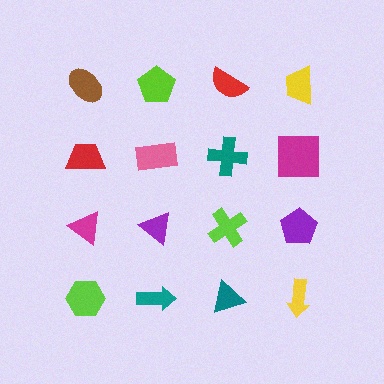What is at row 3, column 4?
A purple pentagon.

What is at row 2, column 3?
A teal cross.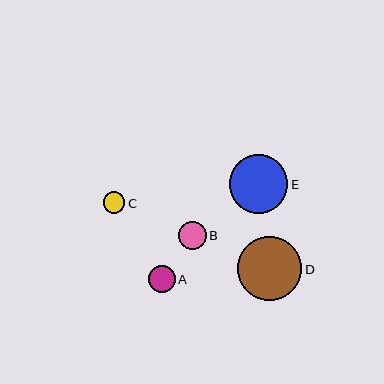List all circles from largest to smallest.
From largest to smallest: D, E, B, A, C.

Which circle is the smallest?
Circle C is the smallest with a size of approximately 22 pixels.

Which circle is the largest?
Circle D is the largest with a size of approximately 64 pixels.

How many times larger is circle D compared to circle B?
Circle D is approximately 2.3 times the size of circle B.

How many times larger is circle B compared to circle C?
Circle B is approximately 1.3 times the size of circle C.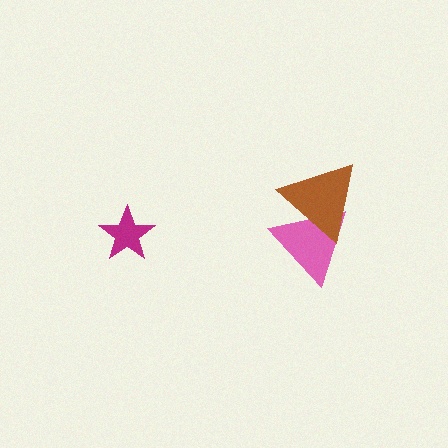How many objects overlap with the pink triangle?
1 object overlaps with the pink triangle.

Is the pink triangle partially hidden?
Yes, it is partially covered by another shape.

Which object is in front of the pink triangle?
The brown triangle is in front of the pink triangle.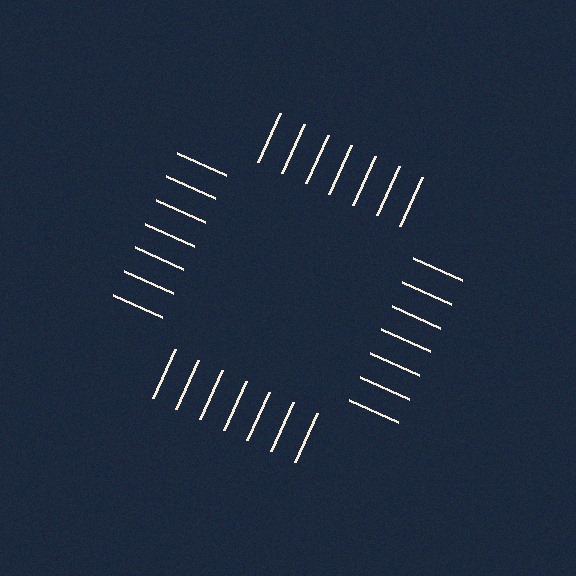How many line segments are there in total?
28 — 7 along each of the 4 edges.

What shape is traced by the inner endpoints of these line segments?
An illusory square — the line segments terminate on its edges but no continuous stroke is drawn.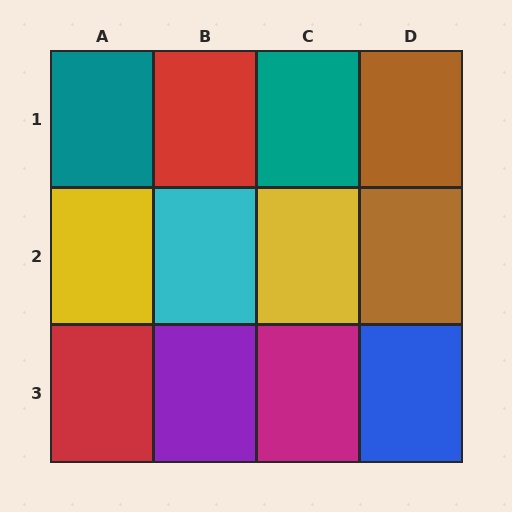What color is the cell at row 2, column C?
Yellow.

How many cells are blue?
1 cell is blue.